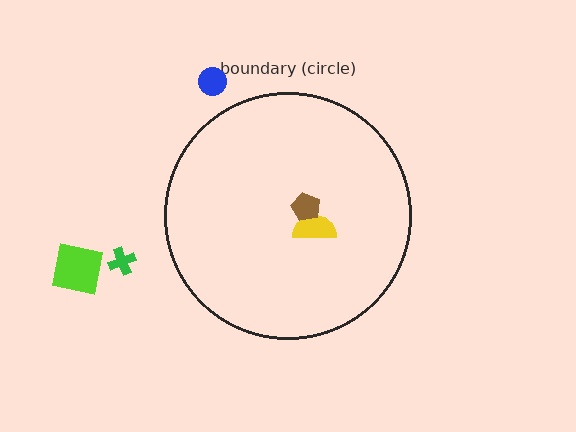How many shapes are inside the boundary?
2 inside, 3 outside.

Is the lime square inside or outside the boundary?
Outside.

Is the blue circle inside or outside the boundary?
Outside.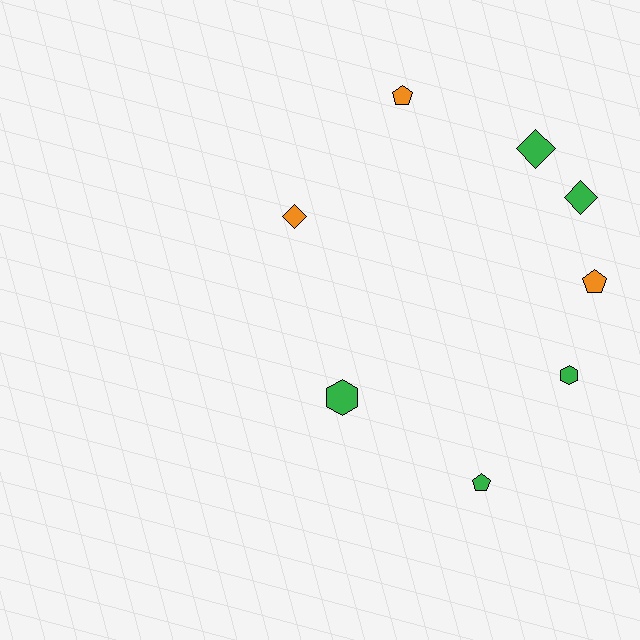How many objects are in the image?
There are 8 objects.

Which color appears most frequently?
Green, with 5 objects.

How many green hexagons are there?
There are 2 green hexagons.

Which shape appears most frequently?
Pentagon, with 3 objects.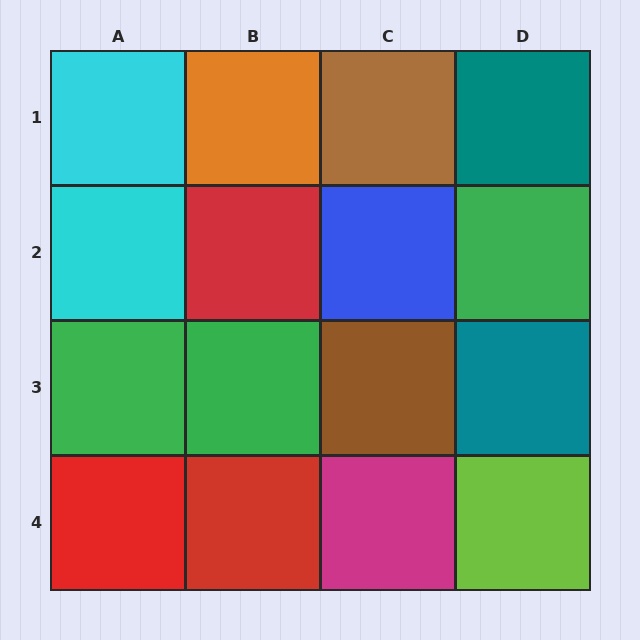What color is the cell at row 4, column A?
Red.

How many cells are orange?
1 cell is orange.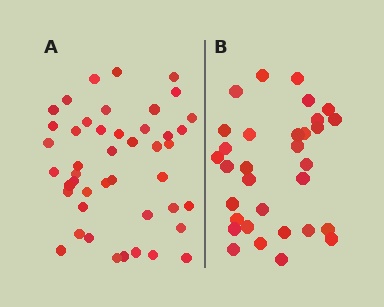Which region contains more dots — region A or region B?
Region A (the left region) has more dots.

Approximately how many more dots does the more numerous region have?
Region A has approximately 15 more dots than region B.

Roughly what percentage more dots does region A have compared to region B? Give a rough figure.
About 40% more.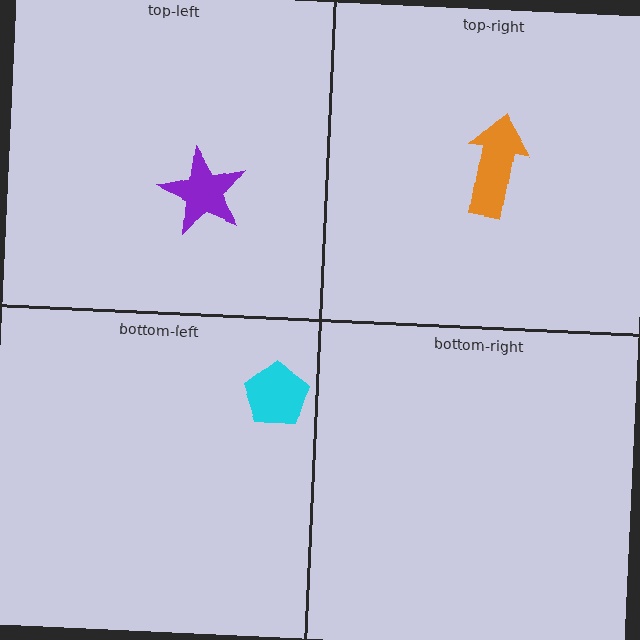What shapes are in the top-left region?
The purple star.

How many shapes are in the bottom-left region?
1.